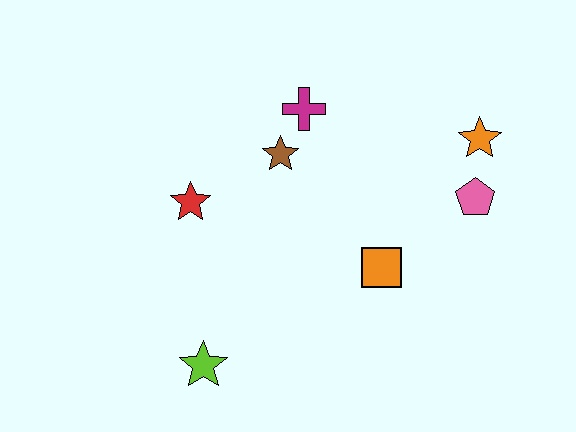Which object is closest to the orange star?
The pink pentagon is closest to the orange star.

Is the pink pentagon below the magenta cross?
Yes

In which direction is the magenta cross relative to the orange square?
The magenta cross is above the orange square.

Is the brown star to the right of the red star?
Yes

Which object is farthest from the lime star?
The orange star is farthest from the lime star.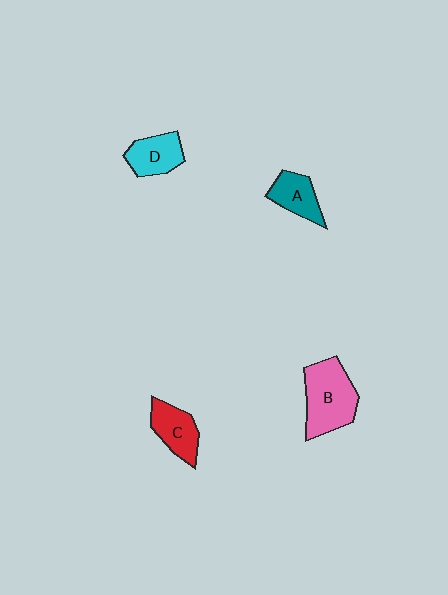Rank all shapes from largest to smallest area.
From largest to smallest: B (pink), C (red), D (cyan), A (teal).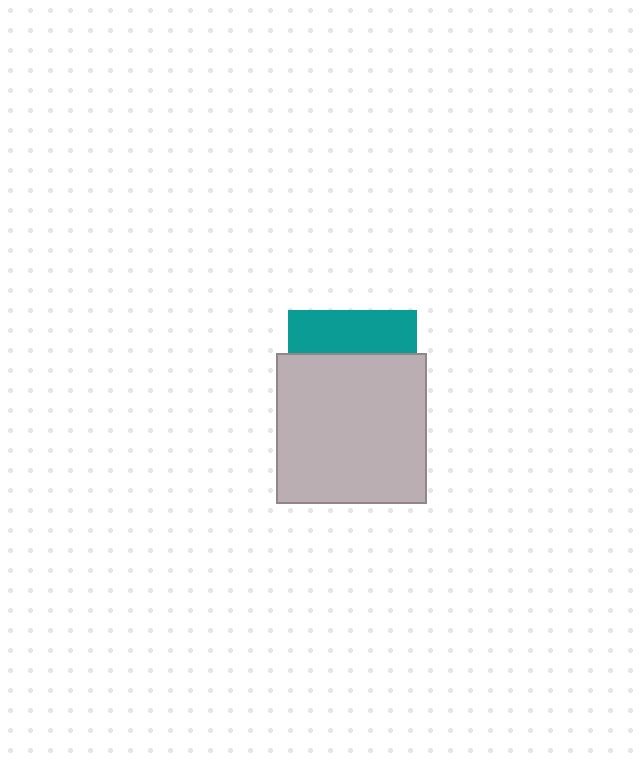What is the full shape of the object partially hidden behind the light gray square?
The partially hidden object is a teal square.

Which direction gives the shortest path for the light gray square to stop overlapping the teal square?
Moving down gives the shortest separation.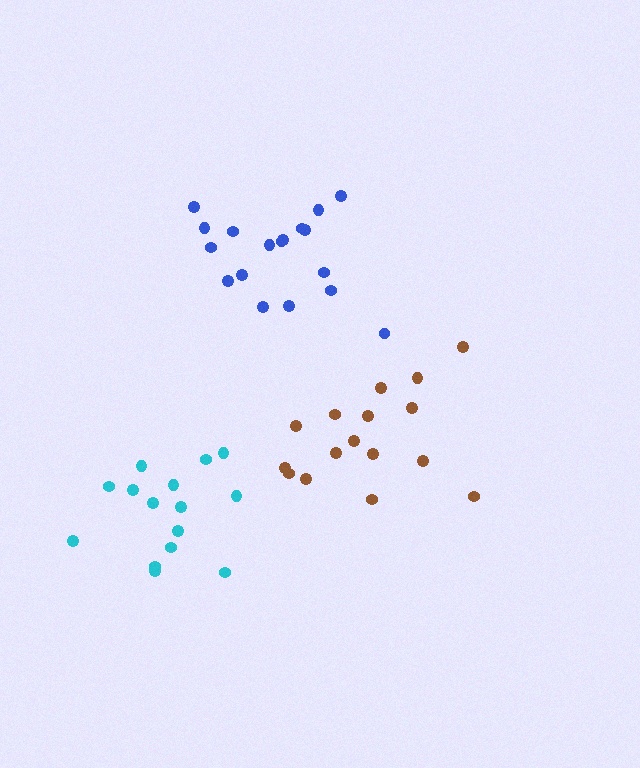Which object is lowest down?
The cyan cluster is bottommost.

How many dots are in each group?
Group 1: 18 dots, Group 2: 16 dots, Group 3: 15 dots (49 total).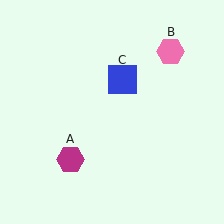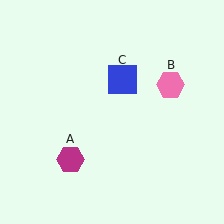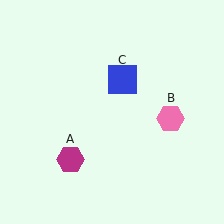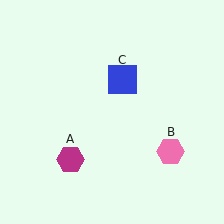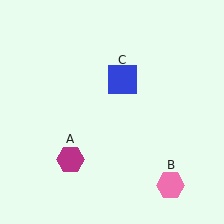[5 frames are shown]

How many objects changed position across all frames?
1 object changed position: pink hexagon (object B).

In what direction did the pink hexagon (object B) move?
The pink hexagon (object B) moved down.